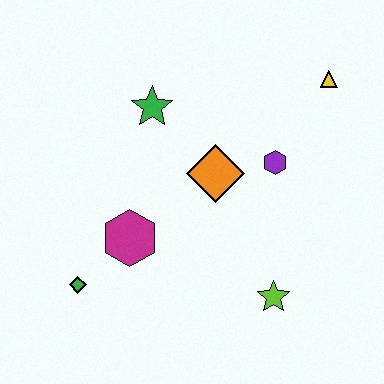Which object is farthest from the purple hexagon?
The green diamond is farthest from the purple hexagon.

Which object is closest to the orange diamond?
The purple hexagon is closest to the orange diamond.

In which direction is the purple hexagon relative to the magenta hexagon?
The purple hexagon is to the right of the magenta hexagon.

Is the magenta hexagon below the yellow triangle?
Yes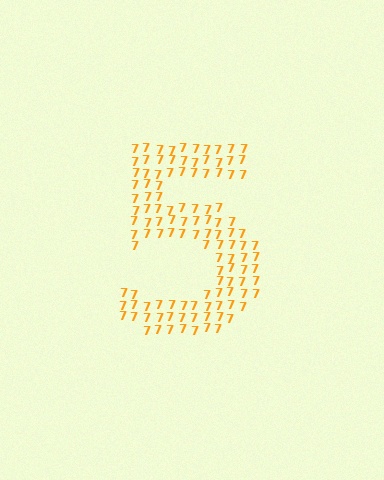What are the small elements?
The small elements are digit 7's.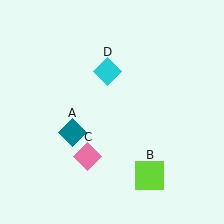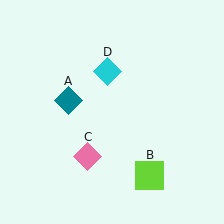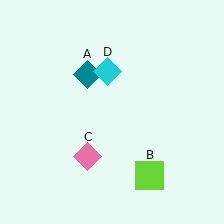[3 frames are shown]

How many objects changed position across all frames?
1 object changed position: teal diamond (object A).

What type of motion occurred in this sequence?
The teal diamond (object A) rotated clockwise around the center of the scene.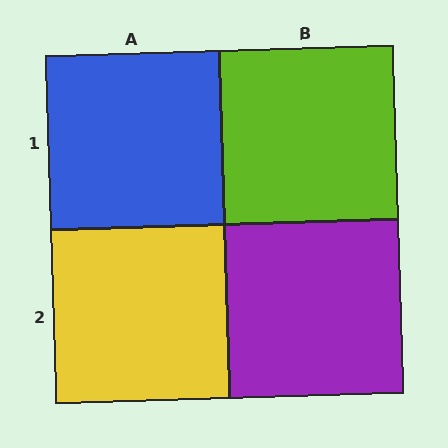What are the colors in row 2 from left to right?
Yellow, purple.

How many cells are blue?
1 cell is blue.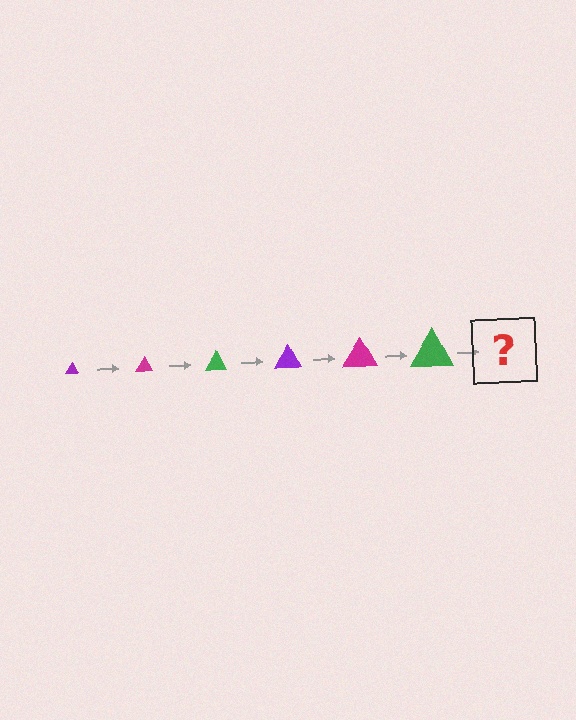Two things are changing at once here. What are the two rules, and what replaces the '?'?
The two rules are that the triangle grows larger each step and the color cycles through purple, magenta, and green. The '?' should be a purple triangle, larger than the previous one.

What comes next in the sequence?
The next element should be a purple triangle, larger than the previous one.